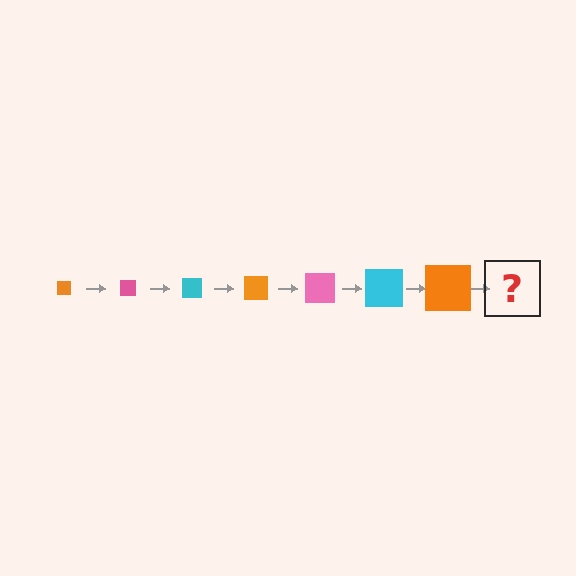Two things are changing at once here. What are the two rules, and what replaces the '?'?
The two rules are that the square grows larger each step and the color cycles through orange, pink, and cyan. The '?' should be a pink square, larger than the previous one.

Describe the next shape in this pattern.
It should be a pink square, larger than the previous one.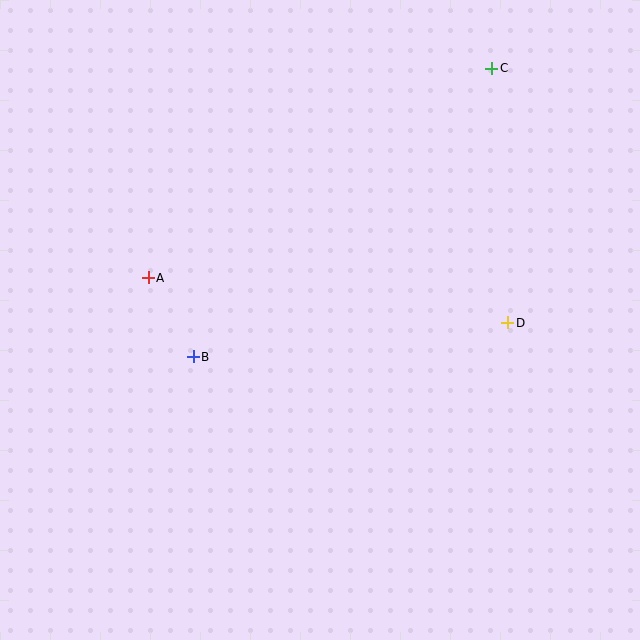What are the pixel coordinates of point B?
Point B is at (193, 357).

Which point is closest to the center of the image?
Point B at (193, 357) is closest to the center.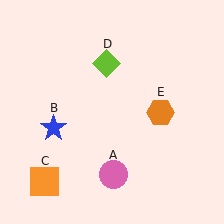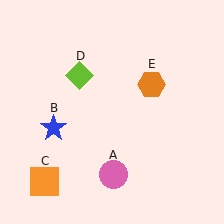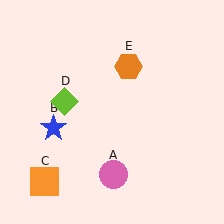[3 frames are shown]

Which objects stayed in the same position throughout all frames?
Pink circle (object A) and blue star (object B) and orange square (object C) remained stationary.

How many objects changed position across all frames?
2 objects changed position: lime diamond (object D), orange hexagon (object E).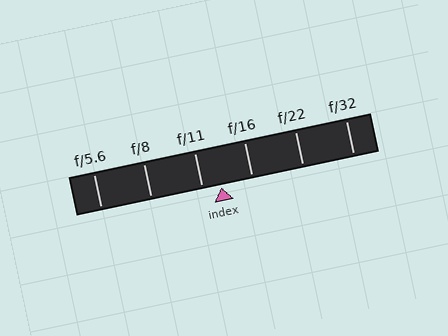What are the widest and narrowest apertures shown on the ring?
The widest aperture shown is f/5.6 and the narrowest is f/32.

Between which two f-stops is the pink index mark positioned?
The index mark is between f/11 and f/16.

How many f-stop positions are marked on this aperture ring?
There are 6 f-stop positions marked.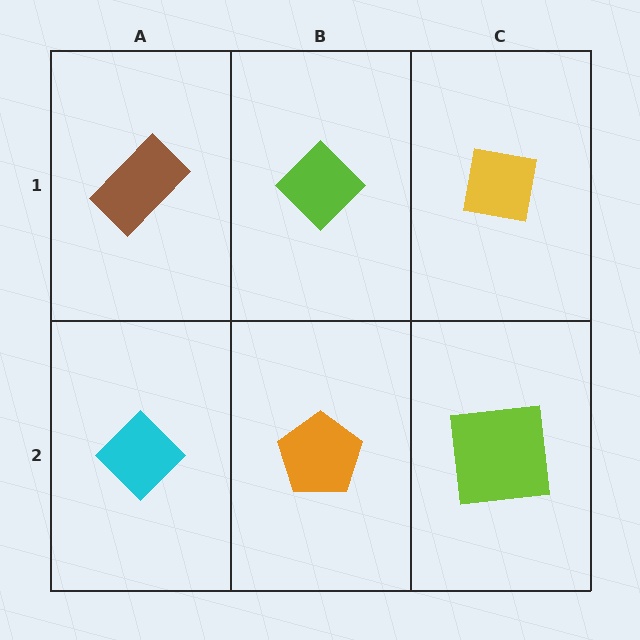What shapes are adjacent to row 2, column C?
A yellow square (row 1, column C), an orange pentagon (row 2, column B).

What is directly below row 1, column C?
A lime square.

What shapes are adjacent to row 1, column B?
An orange pentagon (row 2, column B), a brown rectangle (row 1, column A), a yellow square (row 1, column C).